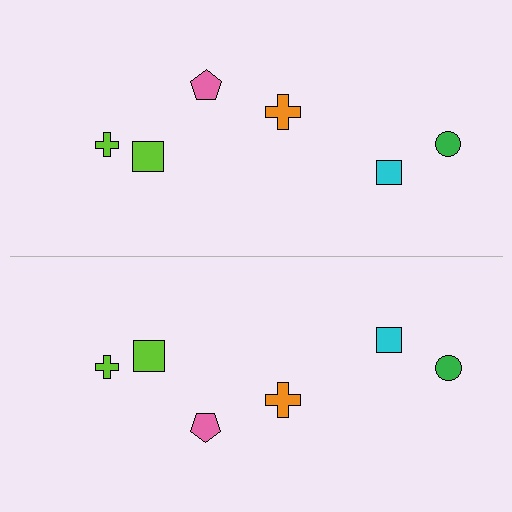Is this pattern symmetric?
Yes, this pattern has bilateral (reflection) symmetry.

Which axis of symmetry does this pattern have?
The pattern has a horizontal axis of symmetry running through the center of the image.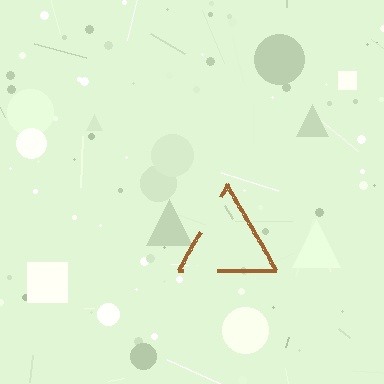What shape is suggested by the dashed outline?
The dashed outline suggests a triangle.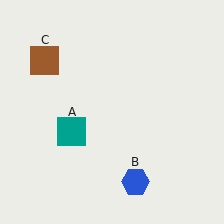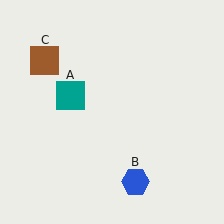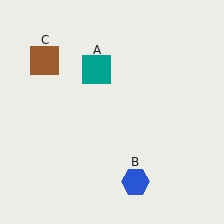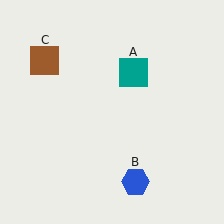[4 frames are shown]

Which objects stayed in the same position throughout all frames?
Blue hexagon (object B) and brown square (object C) remained stationary.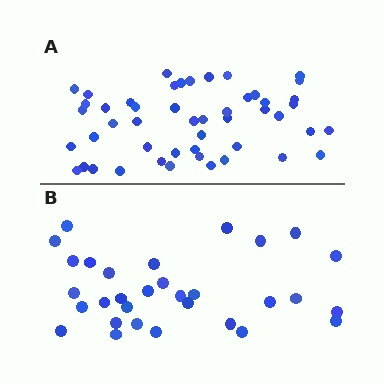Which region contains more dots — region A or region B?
Region A (the top region) has more dots.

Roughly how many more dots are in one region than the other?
Region A has approximately 20 more dots than region B.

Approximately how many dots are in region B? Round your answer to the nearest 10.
About 30 dots. (The exact count is 31, which rounds to 30.)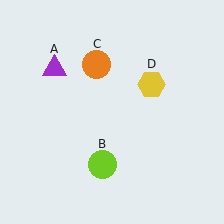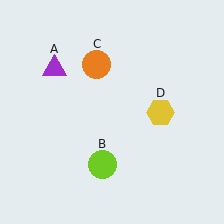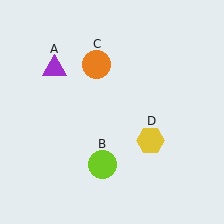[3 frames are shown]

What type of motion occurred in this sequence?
The yellow hexagon (object D) rotated clockwise around the center of the scene.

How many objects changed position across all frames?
1 object changed position: yellow hexagon (object D).